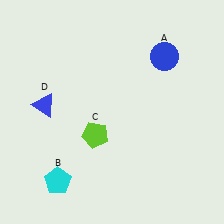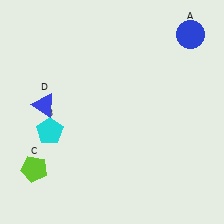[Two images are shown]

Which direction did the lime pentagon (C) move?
The lime pentagon (C) moved left.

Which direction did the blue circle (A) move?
The blue circle (A) moved right.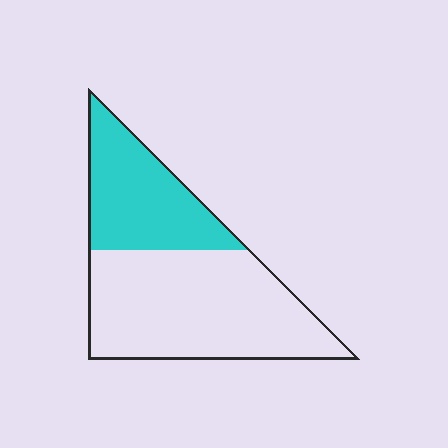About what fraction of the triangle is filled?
About three eighths (3/8).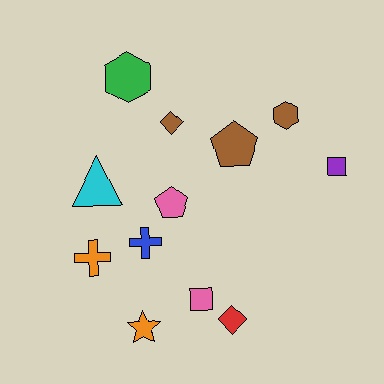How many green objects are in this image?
There is 1 green object.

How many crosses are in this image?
There are 2 crosses.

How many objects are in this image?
There are 12 objects.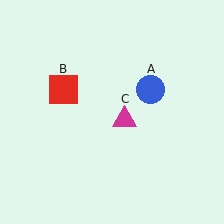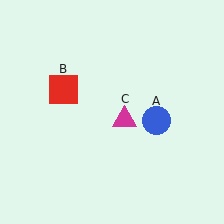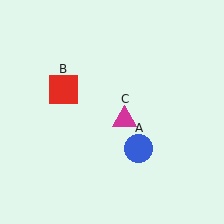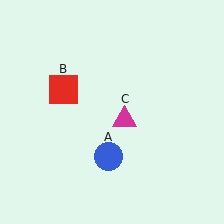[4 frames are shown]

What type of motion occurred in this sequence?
The blue circle (object A) rotated clockwise around the center of the scene.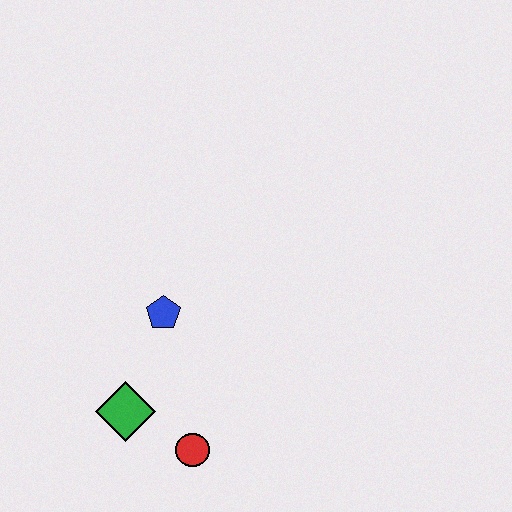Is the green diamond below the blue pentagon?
Yes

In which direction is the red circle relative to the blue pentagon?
The red circle is below the blue pentagon.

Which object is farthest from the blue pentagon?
The red circle is farthest from the blue pentagon.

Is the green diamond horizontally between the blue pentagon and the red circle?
No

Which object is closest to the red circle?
The green diamond is closest to the red circle.